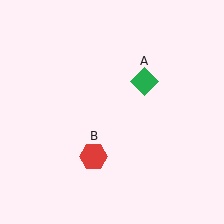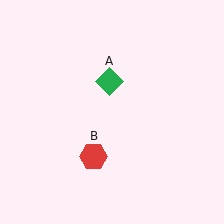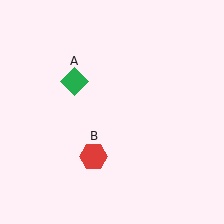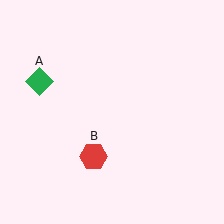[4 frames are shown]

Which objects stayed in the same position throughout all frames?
Red hexagon (object B) remained stationary.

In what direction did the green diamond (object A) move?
The green diamond (object A) moved left.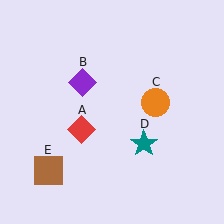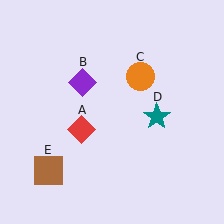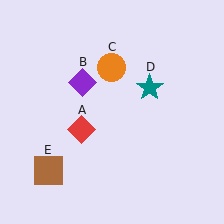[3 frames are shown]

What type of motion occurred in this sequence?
The orange circle (object C), teal star (object D) rotated counterclockwise around the center of the scene.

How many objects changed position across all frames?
2 objects changed position: orange circle (object C), teal star (object D).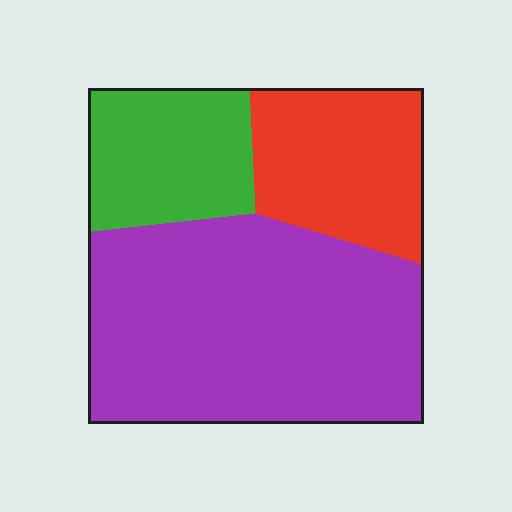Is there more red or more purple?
Purple.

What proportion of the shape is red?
Red covers 23% of the shape.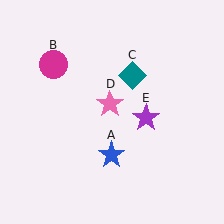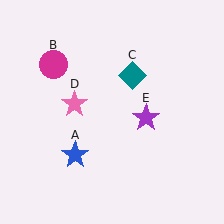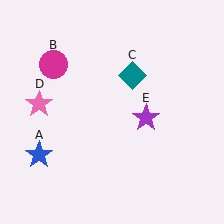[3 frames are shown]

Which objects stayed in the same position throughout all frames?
Magenta circle (object B) and teal diamond (object C) and purple star (object E) remained stationary.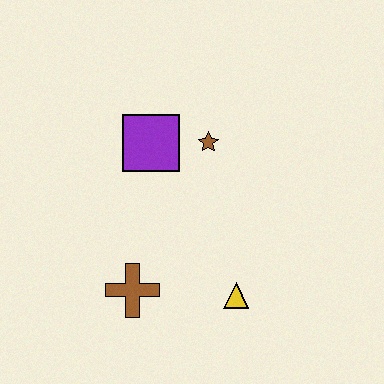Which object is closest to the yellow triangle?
The brown cross is closest to the yellow triangle.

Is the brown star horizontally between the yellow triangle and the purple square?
Yes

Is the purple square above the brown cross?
Yes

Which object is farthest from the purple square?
The yellow triangle is farthest from the purple square.